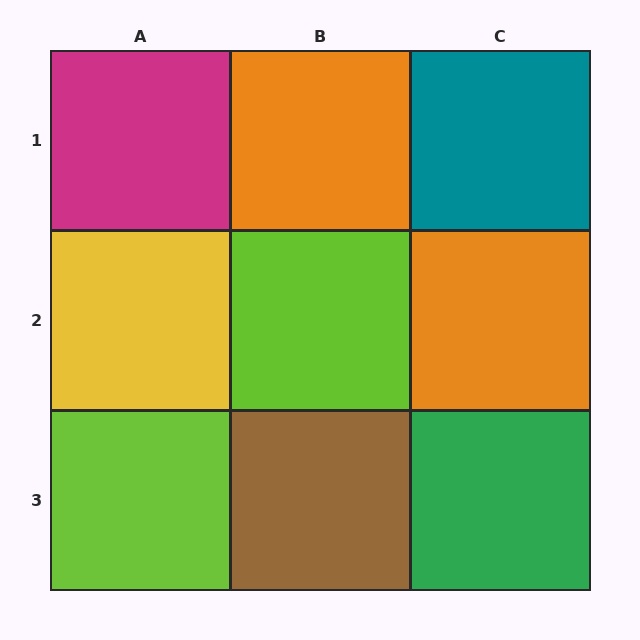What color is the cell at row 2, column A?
Yellow.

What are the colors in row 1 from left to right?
Magenta, orange, teal.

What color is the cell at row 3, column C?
Green.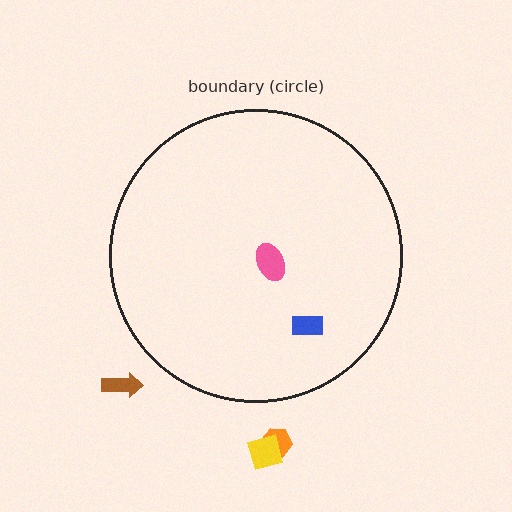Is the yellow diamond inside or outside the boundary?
Outside.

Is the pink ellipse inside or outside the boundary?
Inside.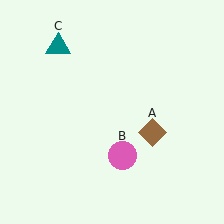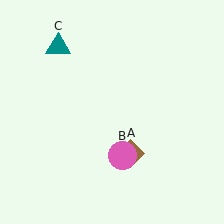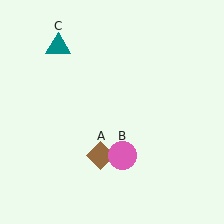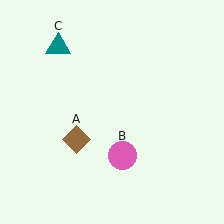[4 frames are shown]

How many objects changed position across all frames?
1 object changed position: brown diamond (object A).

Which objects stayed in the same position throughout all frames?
Pink circle (object B) and teal triangle (object C) remained stationary.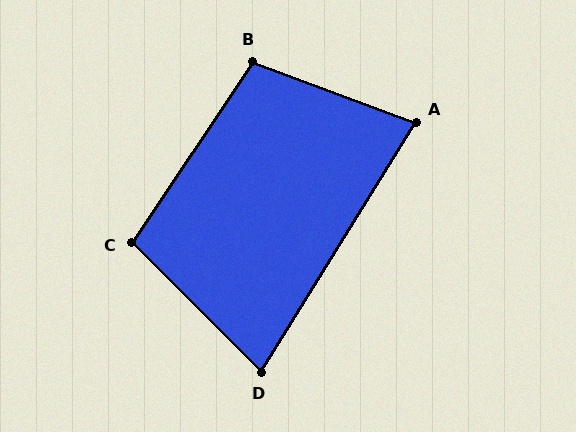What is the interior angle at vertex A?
Approximately 79 degrees (acute).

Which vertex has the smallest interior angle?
D, at approximately 77 degrees.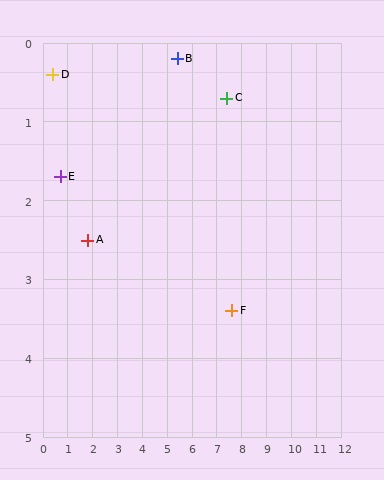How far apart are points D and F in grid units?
Points D and F are about 7.8 grid units apart.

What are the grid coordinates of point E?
Point E is at approximately (0.7, 1.7).